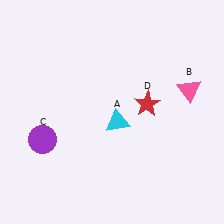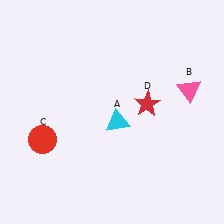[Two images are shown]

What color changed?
The circle (C) changed from purple in Image 1 to red in Image 2.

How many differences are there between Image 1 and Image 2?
There is 1 difference between the two images.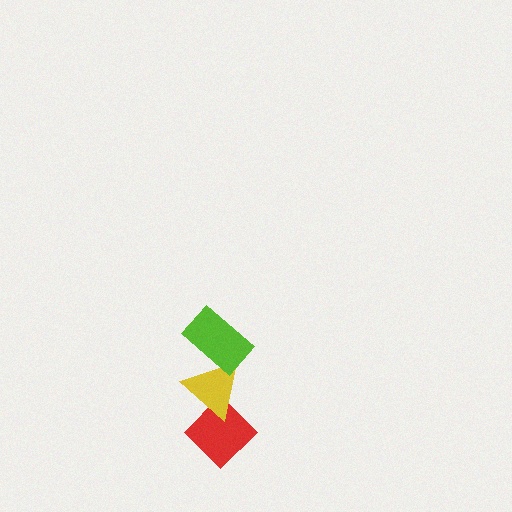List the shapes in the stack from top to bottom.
From top to bottom: the lime rectangle, the yellow triangle, the red diamond.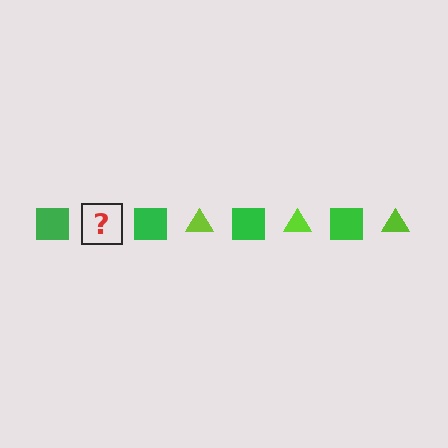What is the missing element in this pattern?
The missing element is a lime triangle.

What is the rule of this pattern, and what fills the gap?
The rule is that the pattern alternates between green square and lime triangle. The gap should be filled with a lime triangle.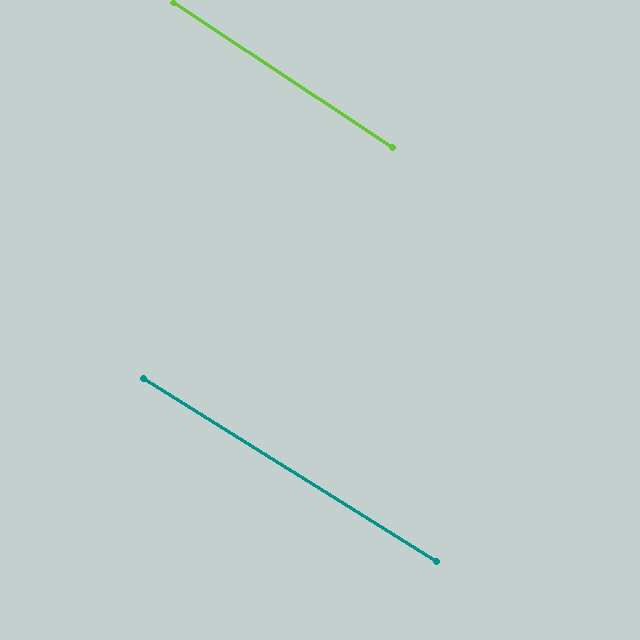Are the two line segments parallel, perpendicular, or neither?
Parallel — their directions differ by only 1.7°.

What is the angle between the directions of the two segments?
Approximately 2 degrees.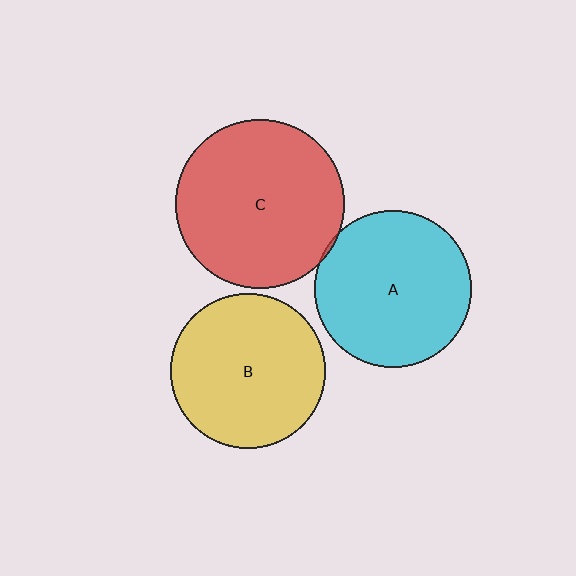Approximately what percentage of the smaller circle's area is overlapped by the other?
Approximately 5%.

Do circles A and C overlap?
Yes.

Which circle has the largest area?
Circle C (red).